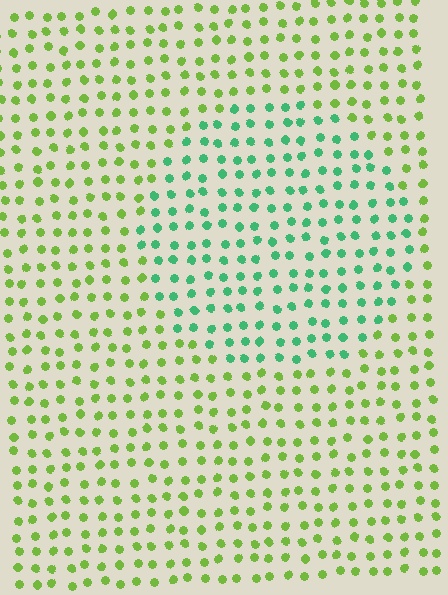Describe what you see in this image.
The image is filled with small lime elements in a uniform arrangement. A circle-shaped region is visible where the elements are tinted to a slightly different hue, forming a subtle color boundary.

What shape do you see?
I see a circle.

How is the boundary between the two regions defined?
The boundary is defined purely by a slight shift in hue (about 51 degrees). Spacing, size, and orientation are identical on both sides.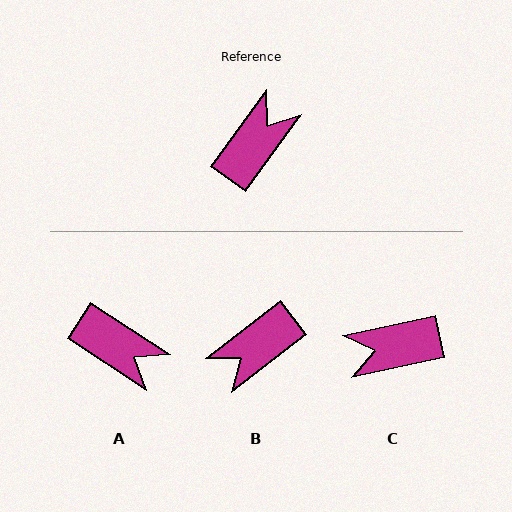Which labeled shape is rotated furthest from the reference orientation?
B, about 164 degrees away.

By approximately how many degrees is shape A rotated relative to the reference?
Approximately 87 degrees clockwise.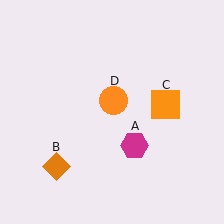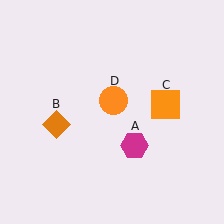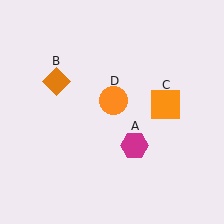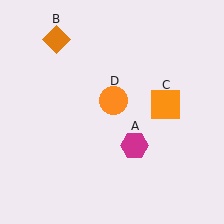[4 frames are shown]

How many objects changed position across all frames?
1 object changed position: orange diamond (object B).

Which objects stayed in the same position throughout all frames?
Magenta hexagon (object A) and orange square (object C) and orange circle (object D) remained stationary.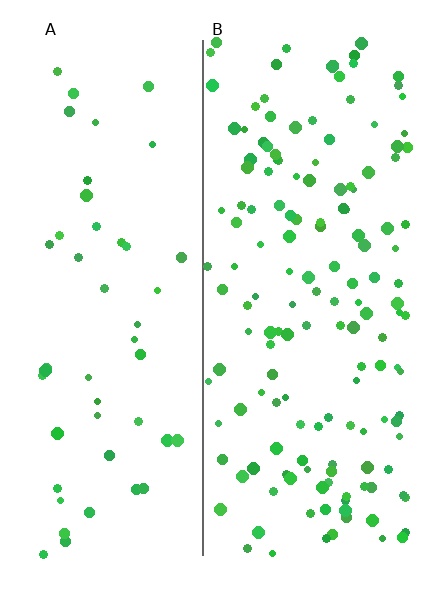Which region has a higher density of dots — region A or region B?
B (the right).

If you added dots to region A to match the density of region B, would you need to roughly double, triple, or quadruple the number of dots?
Approximately triple.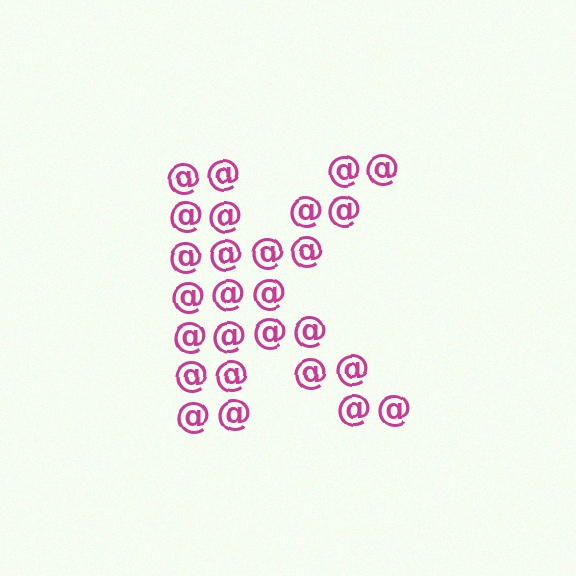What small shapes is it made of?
It is made of small at signs.